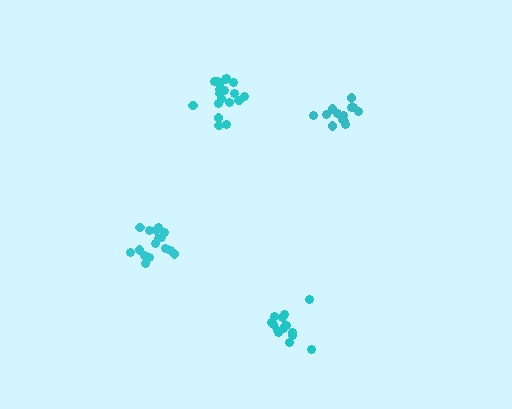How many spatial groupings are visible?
There are 4 spatial groupings.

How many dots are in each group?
Group 1: 13 dots, Group 2: 16 dots, Group 3: 19 dots, Group 4: 15 dots (63 total).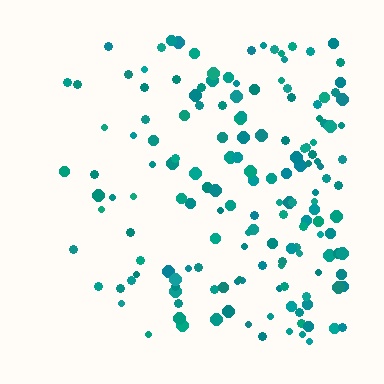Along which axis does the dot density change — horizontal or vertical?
Horizontal.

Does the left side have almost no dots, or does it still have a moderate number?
Still a moderate number, just noticeably fewer than the right.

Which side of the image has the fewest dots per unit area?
The left.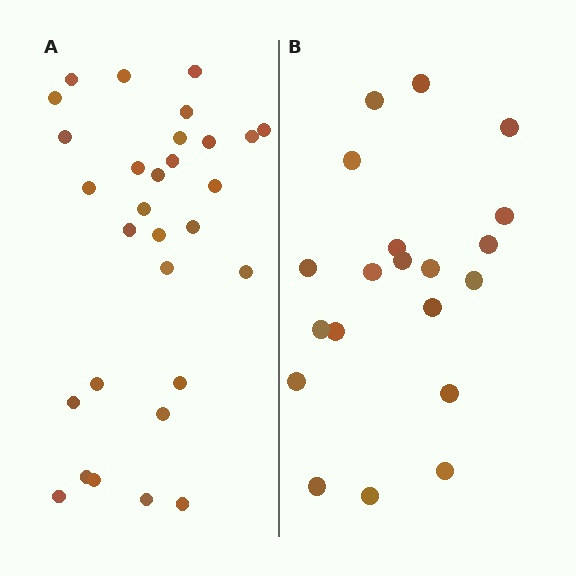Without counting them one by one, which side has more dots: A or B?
Region A (the left region) has more dots.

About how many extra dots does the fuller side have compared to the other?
Region A has roughly 10 or so more dots than region B.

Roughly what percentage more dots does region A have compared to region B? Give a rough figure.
About 50% more.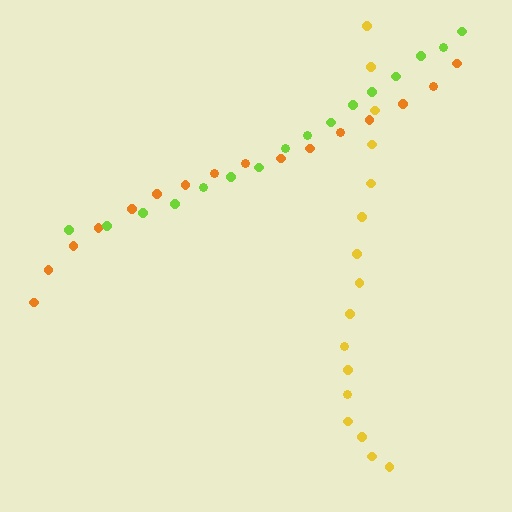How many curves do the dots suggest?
There are 3 distinct paths.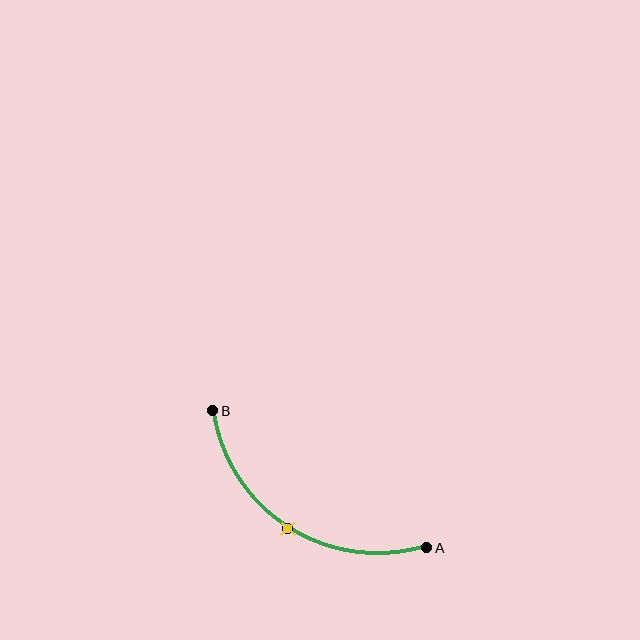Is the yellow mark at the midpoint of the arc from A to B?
Yes. The yellow mark lies on the arc at equal arc-length from both A and B — it is the arc midpoint.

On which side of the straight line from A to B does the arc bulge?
The arc bulges below the straight line connecting A and B.